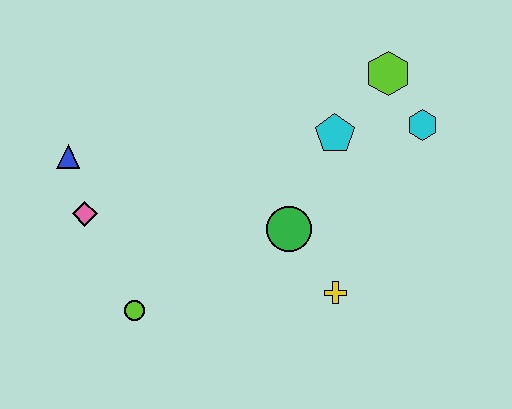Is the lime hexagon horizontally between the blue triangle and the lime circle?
No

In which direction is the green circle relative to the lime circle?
The green circle is to the right of the lime circle.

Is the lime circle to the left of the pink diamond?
No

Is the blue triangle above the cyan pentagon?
No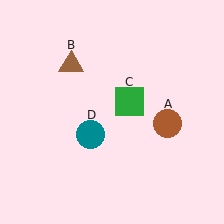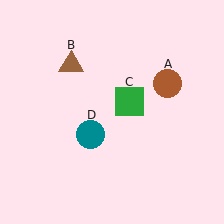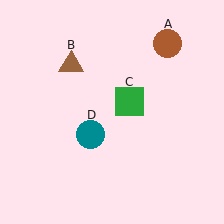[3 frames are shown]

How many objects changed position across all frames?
1 object changed position: brown circle (object A).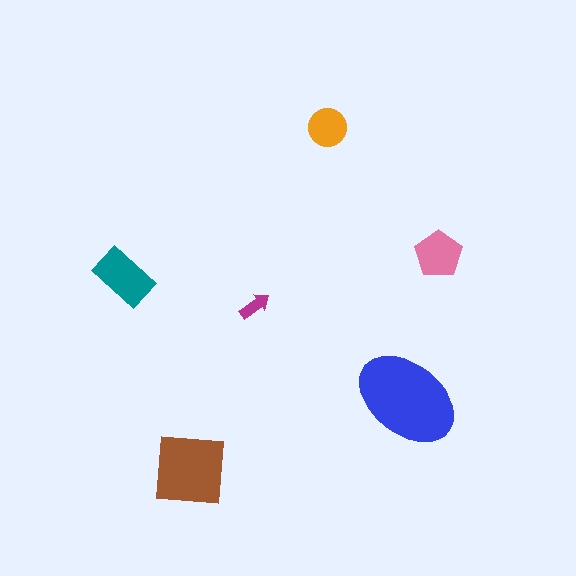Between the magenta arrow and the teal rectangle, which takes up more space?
The teal rectangle.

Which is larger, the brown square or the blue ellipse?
The blue ellipse.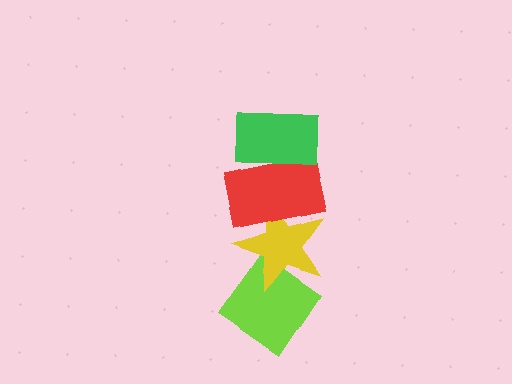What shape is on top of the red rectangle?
The green rectangle is on top of the red rectangle.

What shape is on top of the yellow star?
The red rectangle is on top of the yellow star.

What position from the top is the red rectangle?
The red rectangle is 2nd from the top.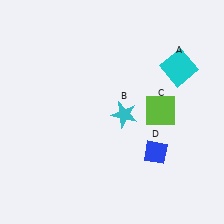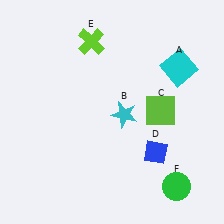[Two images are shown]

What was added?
A lime cross (E), a green circle (F) were added in Image 2.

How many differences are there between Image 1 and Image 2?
There are 2 differences between the two images.